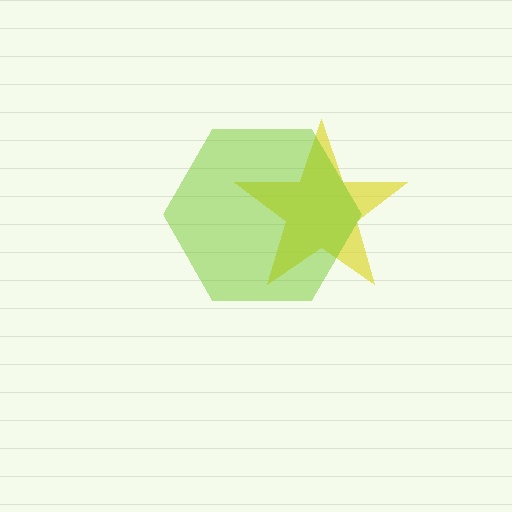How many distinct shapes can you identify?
There are 2 distinct shapes: a yellow star, a lime hexagon.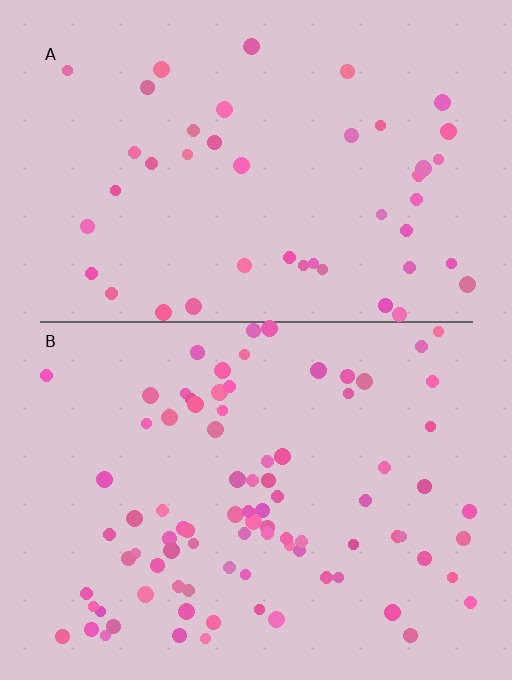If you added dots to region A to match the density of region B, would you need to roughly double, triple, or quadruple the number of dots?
Approximately double.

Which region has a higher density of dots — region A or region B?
B (the bottom).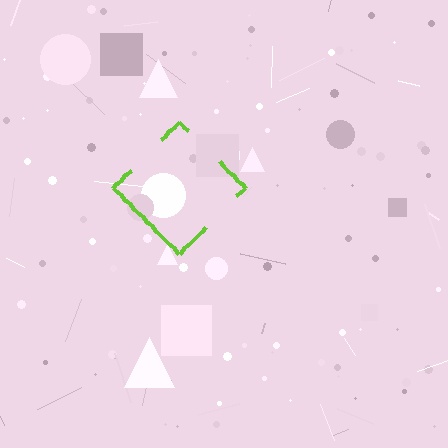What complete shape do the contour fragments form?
The contour fragments form a diamond.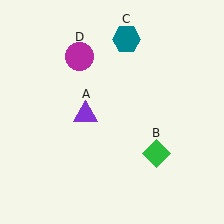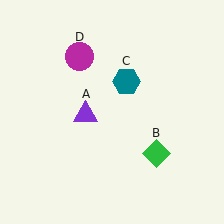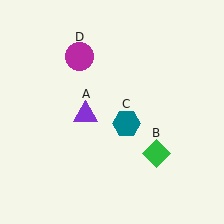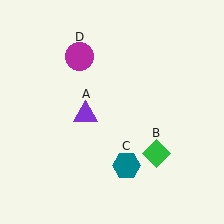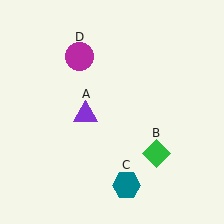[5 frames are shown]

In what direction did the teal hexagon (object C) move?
The teal hexagon (object C) moved down.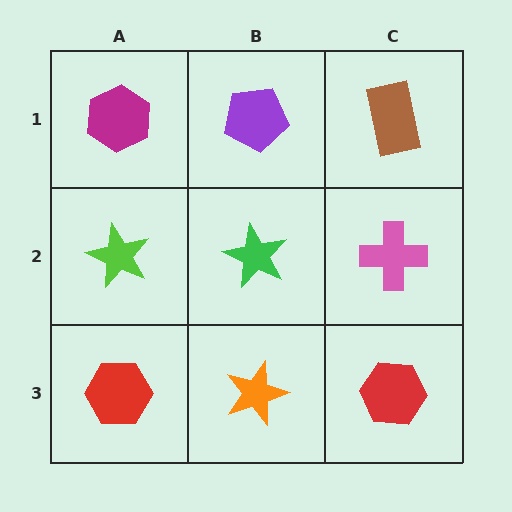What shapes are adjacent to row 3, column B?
A green star (row 2, column B), a red hexagon (row 3, column A), a red hexagon (row 3, column C).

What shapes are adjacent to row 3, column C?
A pink cross (row 2, column C), an orange star (row 3, column B).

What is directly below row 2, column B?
An orange star.